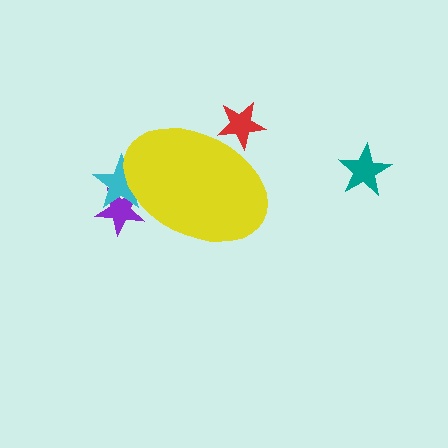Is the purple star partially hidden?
Yes, the purple star is partially hidden behind the yellow ellipse.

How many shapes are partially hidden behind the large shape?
3 shapes are partially hidden.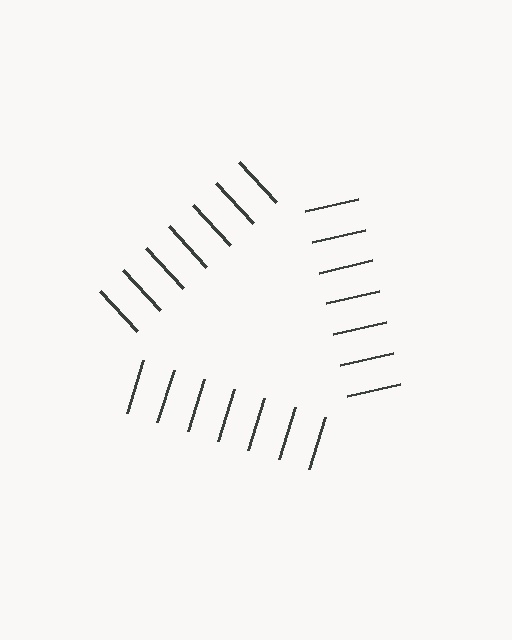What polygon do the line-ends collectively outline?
An illusory triangle — the line segments terminate on its edges but no continuous stroke is drawn.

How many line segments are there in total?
21 — 7 along each of the 3 edges.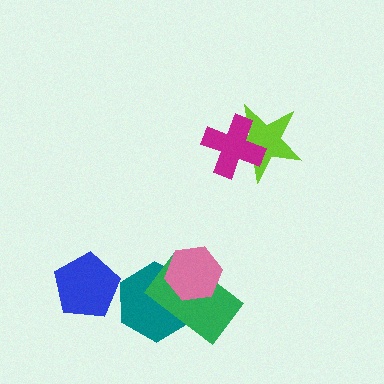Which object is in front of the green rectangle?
The pink hexagon is in front of the green rectangle.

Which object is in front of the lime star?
The magenta cross is in front of the lime star.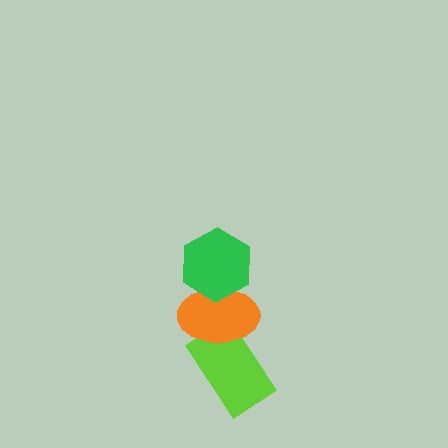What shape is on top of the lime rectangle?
The orange ellipse is on top of the lime rectangle.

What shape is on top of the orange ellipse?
The green hexagon is on top of the orange ellipse.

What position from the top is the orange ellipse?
The orange ellipse is 2nd from the top.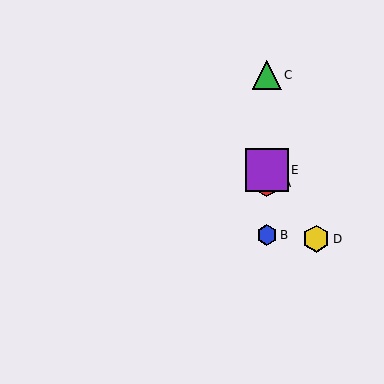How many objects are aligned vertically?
4 objects (A, B, C, E) are aligned vertically.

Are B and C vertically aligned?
Yes, both are at x≈267.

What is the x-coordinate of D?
Object D is at x≈316.